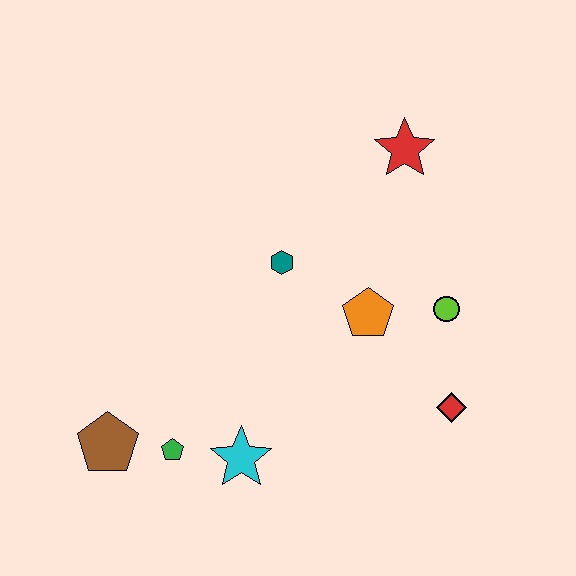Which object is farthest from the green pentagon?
The red star is farthest from the green pentagon.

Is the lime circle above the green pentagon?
Yes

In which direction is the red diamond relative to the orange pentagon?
The red diamond is below the orange pentagon.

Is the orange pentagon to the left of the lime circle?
Yes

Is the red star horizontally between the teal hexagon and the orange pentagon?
No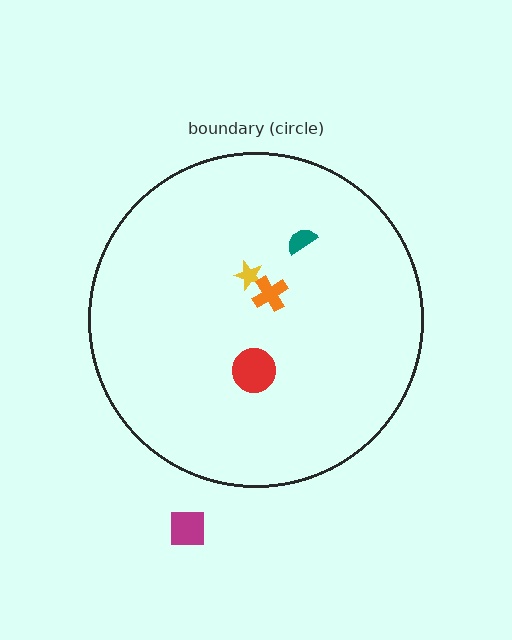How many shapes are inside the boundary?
4 inside, 1 outside.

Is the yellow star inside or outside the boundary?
Inside.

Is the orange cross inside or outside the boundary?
Inside.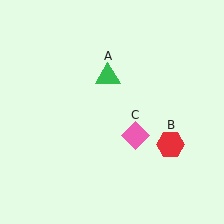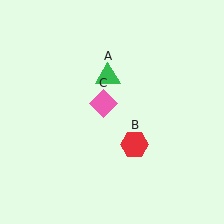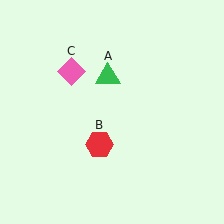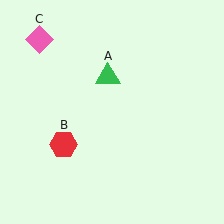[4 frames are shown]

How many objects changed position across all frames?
2 objects changed position: red hexagon (object B), pink diamond (object C).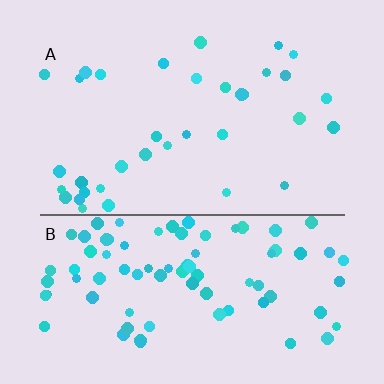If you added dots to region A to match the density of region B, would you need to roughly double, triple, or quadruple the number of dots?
Approximately double.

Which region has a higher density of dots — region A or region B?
B (the bottom).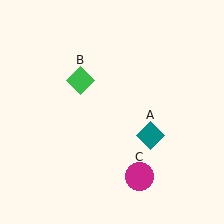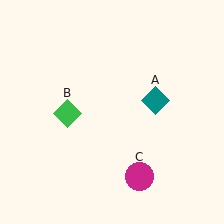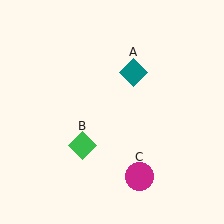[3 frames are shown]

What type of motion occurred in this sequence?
The teal diamond (object A), green diamond (object B) rotated counterclockwise around the center of the scene.